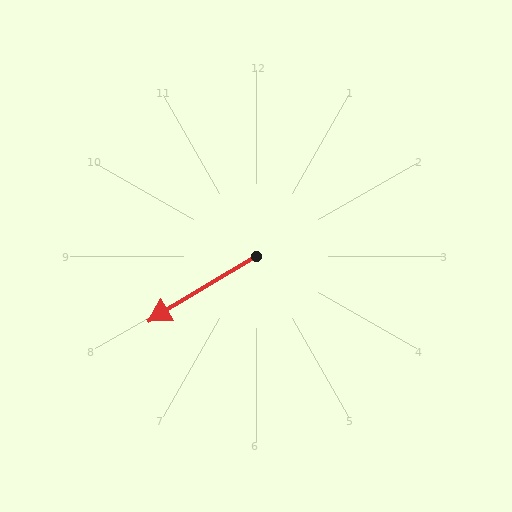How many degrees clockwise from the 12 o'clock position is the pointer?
Approximately 239 degrees.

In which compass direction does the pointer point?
Southwest.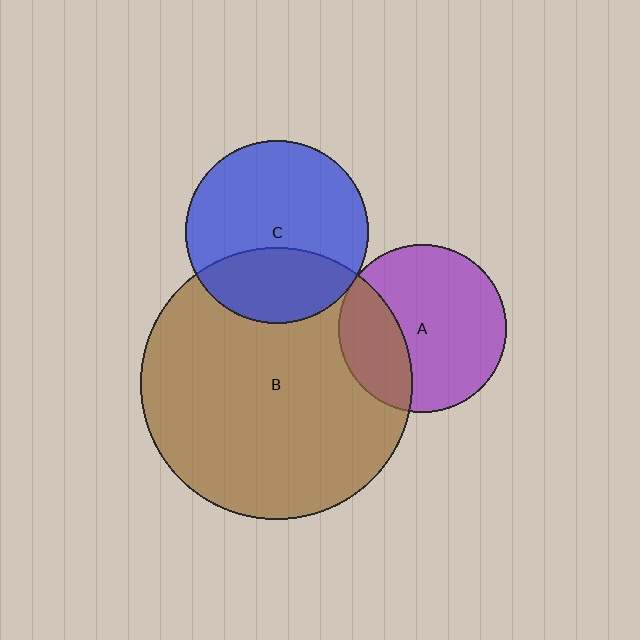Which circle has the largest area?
Circle B (brown).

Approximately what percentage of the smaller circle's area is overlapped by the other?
Approximately 30%.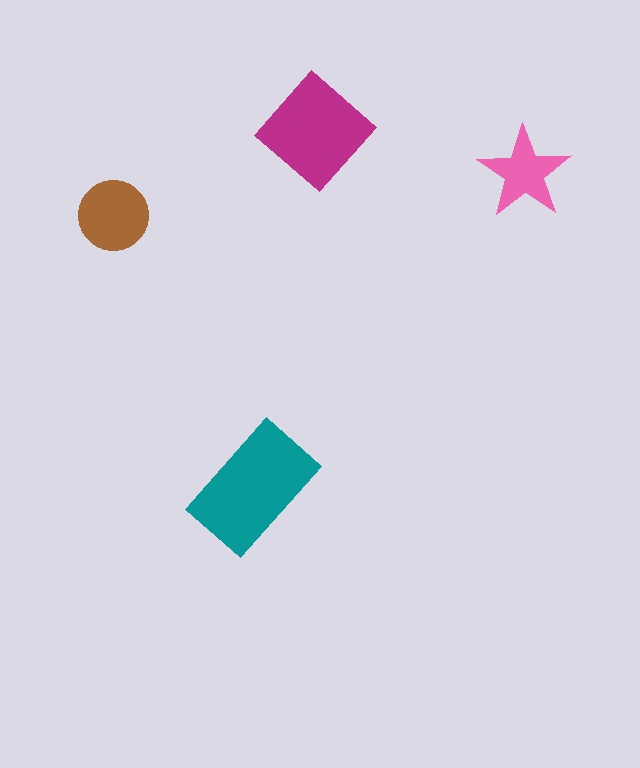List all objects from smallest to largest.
The pink star, the brown circle, the magenta diamond, the teal rectangle.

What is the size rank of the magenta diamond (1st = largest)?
2nd.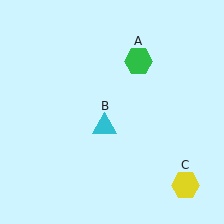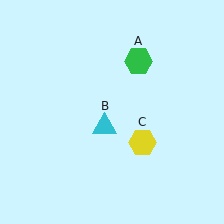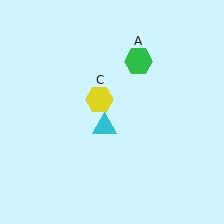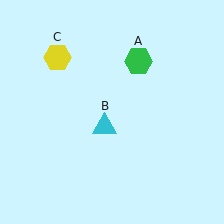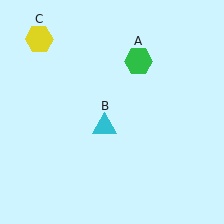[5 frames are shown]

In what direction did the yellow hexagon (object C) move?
The yellow hexagon (object C) moved up and to the left.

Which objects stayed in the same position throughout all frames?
Green hexagon (object A) and cyan triangle (object B) remained stationary.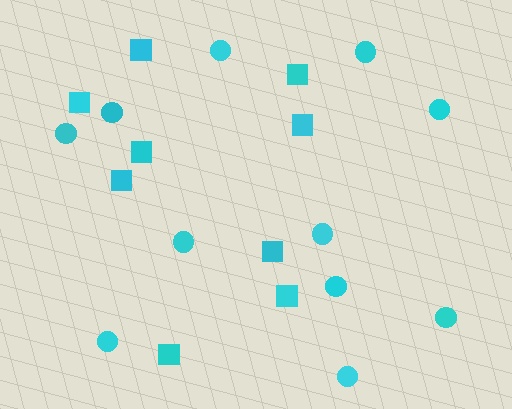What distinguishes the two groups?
There are 2 groups: one group of circles (11) and one group of squares (9).